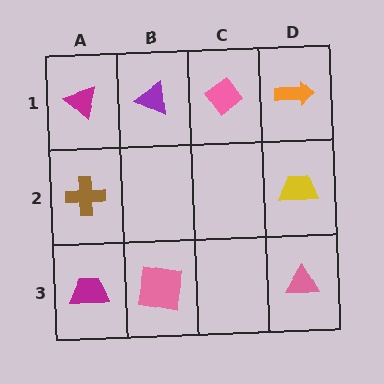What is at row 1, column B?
A purple triangle.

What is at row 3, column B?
A pink square.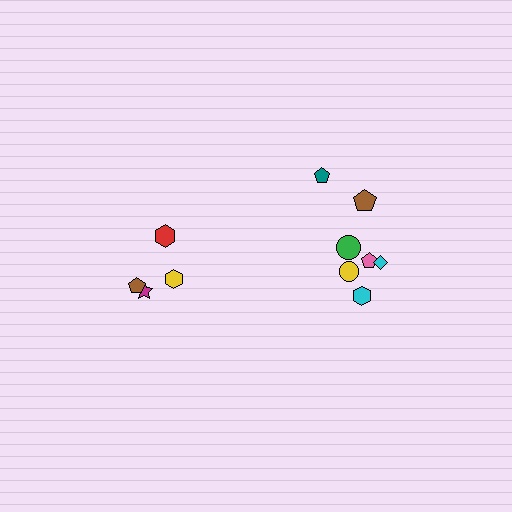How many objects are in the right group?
There are 7 objects.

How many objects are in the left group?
There are 4 objects.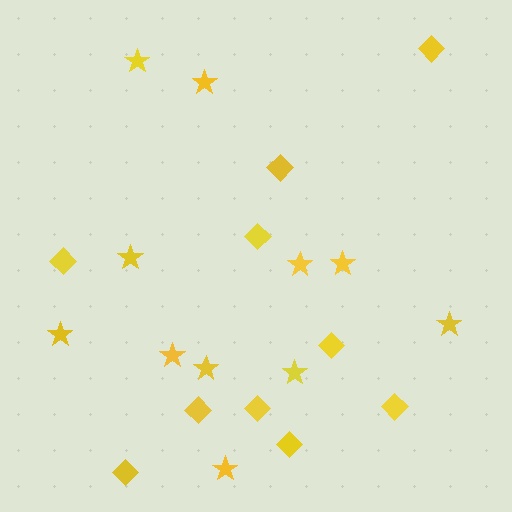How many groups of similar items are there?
There are 2 groups: one group of stars (11) and one group of diamonds (10).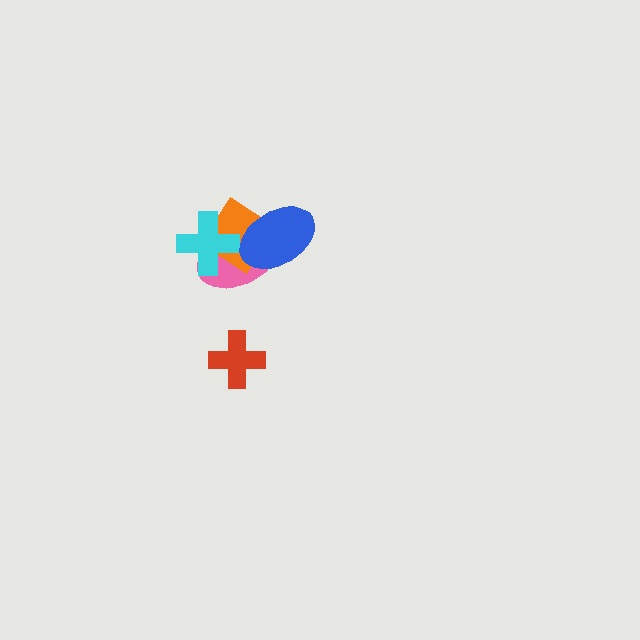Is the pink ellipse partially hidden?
Yes, it is partially covered by another shape.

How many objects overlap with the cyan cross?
2 objects overlap with the cyan cross.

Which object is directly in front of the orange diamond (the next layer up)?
The cyan cross is directly in front of the orange diamond.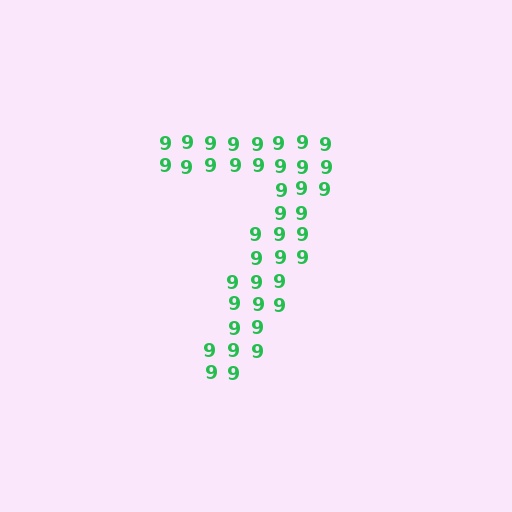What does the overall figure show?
The overall figure shows the digit 7.